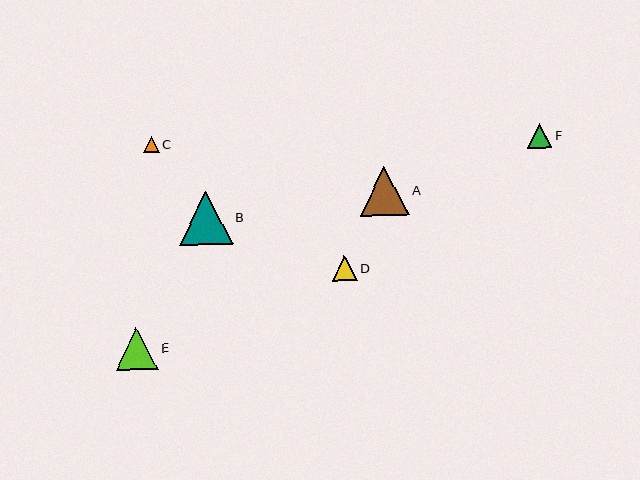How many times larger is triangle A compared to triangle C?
Triangle A is approximately 3.1 times the size of triangle C.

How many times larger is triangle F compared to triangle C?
Triangle F is approximately 1.5 times the size of triangle C.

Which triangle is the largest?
Triangle B is the largest with a size of approximately 54 pixels.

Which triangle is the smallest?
Triangle C is the smallest with a size of approximately 16 pixels.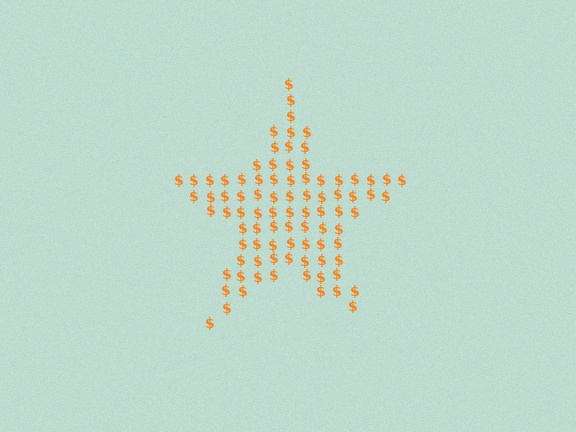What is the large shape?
The large shape is a star.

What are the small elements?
The small elements are dollar signs.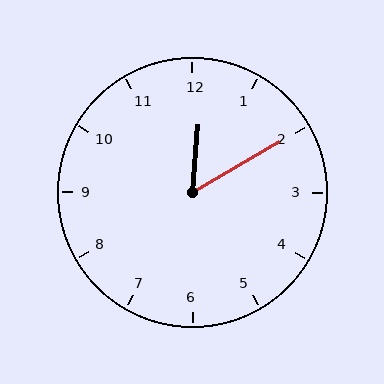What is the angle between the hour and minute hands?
Approximately 55 degrees.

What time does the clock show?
12:10.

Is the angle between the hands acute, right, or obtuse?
It is acute.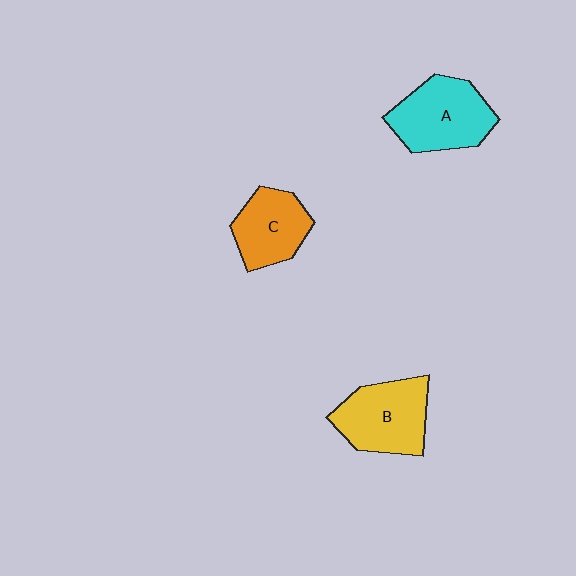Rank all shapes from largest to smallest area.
From largest to smallest: A (cyan), B (yellow), C (orange).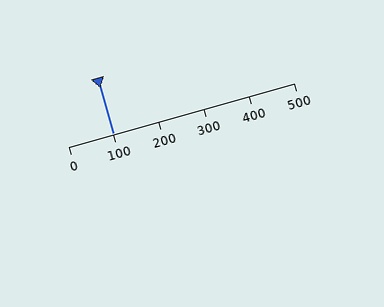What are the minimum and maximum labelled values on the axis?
The axis runs from 0 to 500.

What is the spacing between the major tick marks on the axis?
The major ticks are spaced 100 apart.